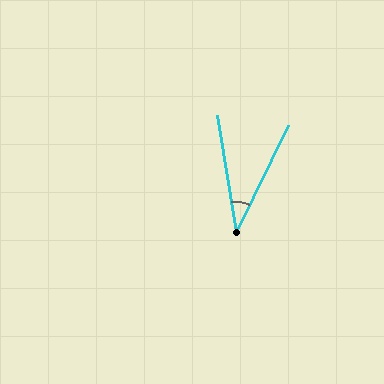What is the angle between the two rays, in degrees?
Approximately 35 degrees.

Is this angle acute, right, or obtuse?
It is acute.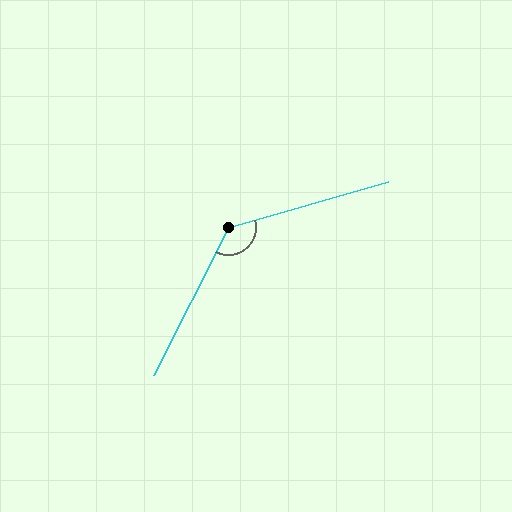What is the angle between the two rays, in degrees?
Approximately 133 degrees.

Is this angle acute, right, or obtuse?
It is obtuse.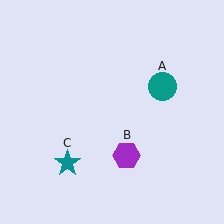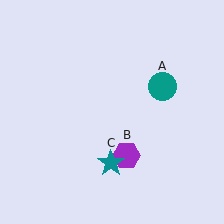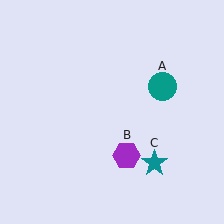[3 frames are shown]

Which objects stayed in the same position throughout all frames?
Teal circle (object A) and purple hexagon (object B) remained stationary.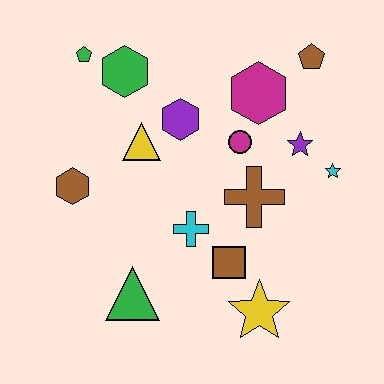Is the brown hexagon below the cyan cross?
No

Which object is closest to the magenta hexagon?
The magenta circle is closest to the magenta hexagon.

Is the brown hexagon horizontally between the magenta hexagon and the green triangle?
No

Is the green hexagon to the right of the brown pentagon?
No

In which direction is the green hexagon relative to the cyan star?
The green hexagon is to the left of the cyan star.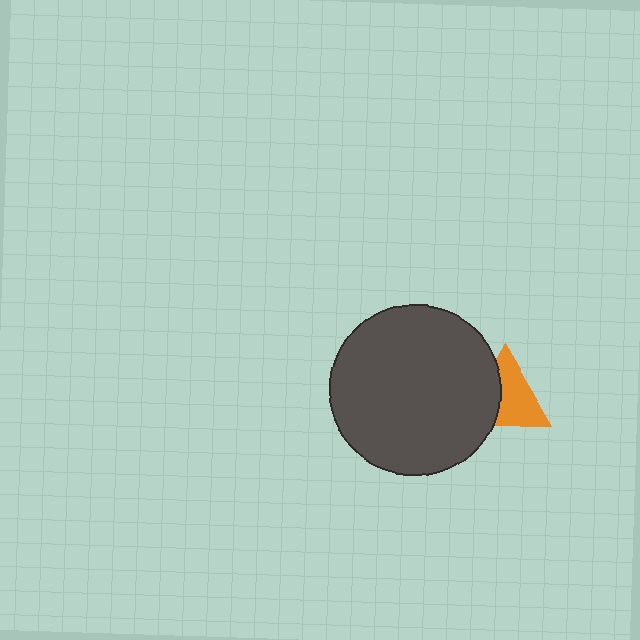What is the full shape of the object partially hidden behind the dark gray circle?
The partially hidden object is an orange triangle.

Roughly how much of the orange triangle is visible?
About half of it is visible (roughly 60%).